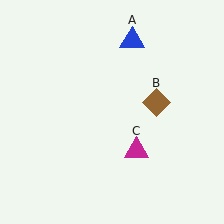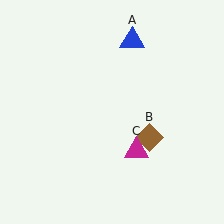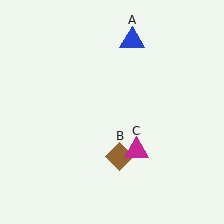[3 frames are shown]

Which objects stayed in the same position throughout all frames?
Blue triangle (object A) and magenta triangle (object C) remained stationary.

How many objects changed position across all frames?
1 object changed position: brown diamond (object B).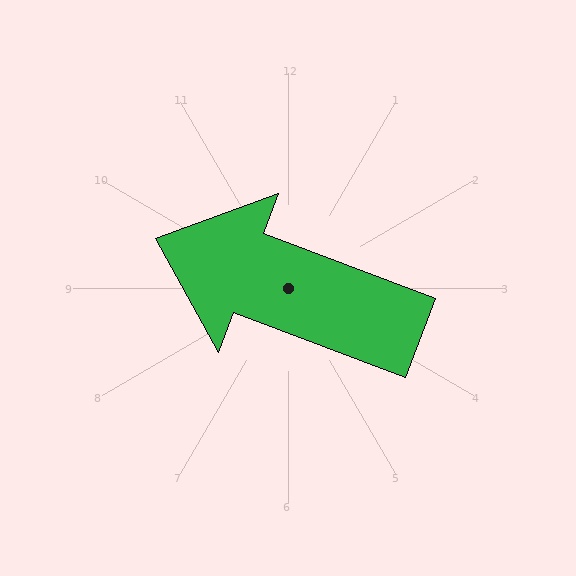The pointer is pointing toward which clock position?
Roughly 10 o'clock.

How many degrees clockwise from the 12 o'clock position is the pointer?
Approximately 291 degrees.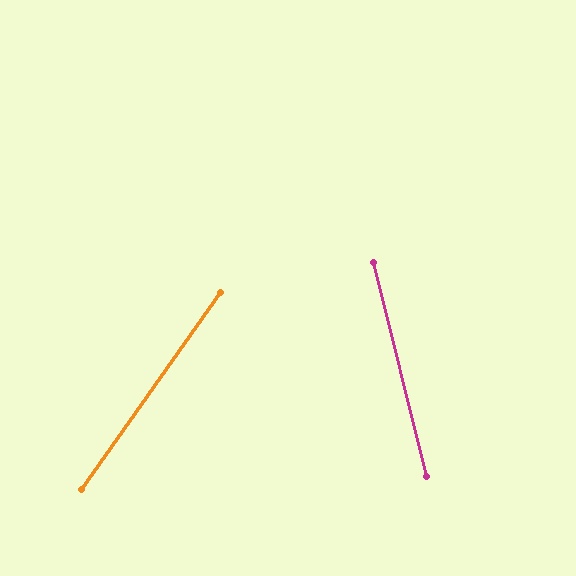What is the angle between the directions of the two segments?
Approximately 49 degrees.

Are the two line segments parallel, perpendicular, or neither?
Neither parallel nor perpendicular — they differ by about 49°.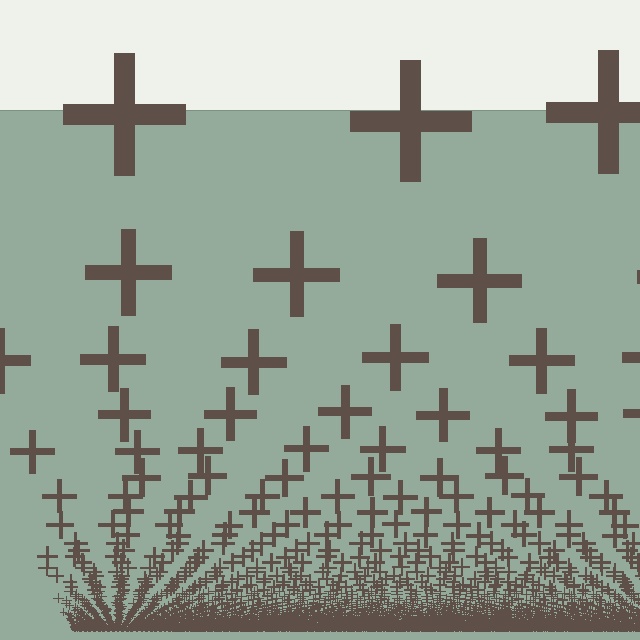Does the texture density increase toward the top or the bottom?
Density increases toward the bottom.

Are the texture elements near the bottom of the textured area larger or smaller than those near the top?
Smaller. The gradient is inverted — elements near the bottom are smaller and denser.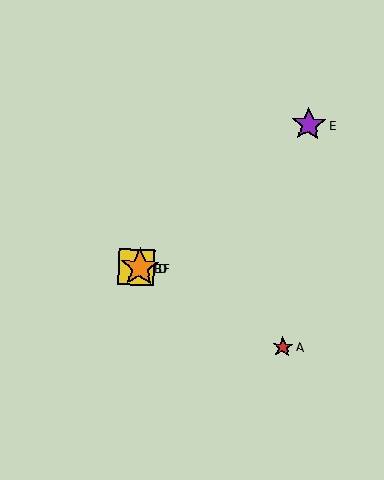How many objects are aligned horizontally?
4 objects (B, C, D, F) are aligned horizontally.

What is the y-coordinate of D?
Object D is at y≈267.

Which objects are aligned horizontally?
Objects B, C, D, F are aligned horizontally.